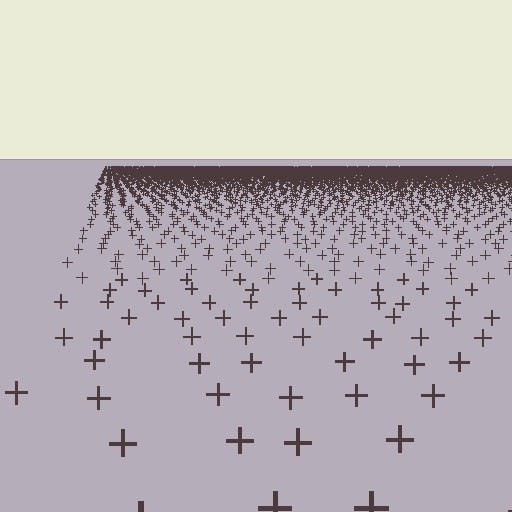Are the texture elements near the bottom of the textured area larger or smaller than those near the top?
Larger. Near the bottom, elements are closer to the viewer and appear at a bigger on-screen size.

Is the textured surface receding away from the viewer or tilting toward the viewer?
The surface is receding away from the viewer. Texture elements get smaller and denser toward the top.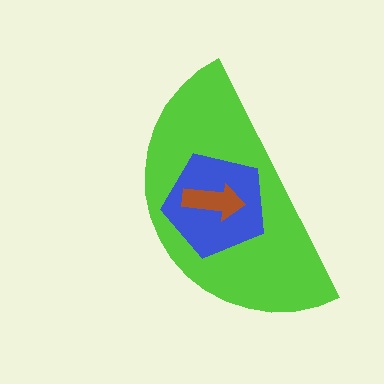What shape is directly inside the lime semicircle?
The blue pentagon.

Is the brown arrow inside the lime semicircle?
Yes.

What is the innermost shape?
The brown arrow.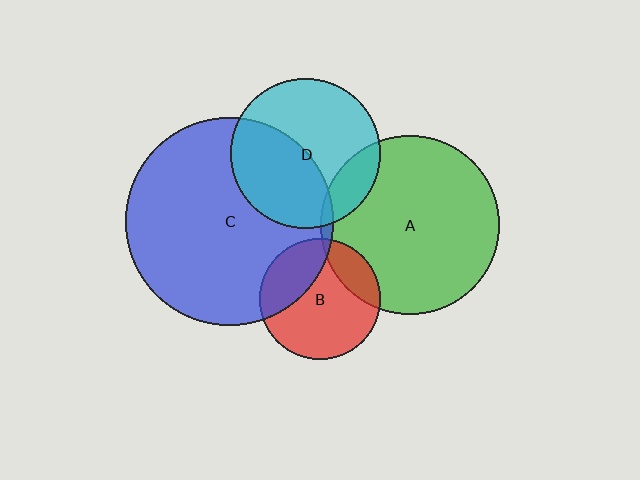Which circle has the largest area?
Circle C (blue).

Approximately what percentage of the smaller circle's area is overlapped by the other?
Approximately 5%.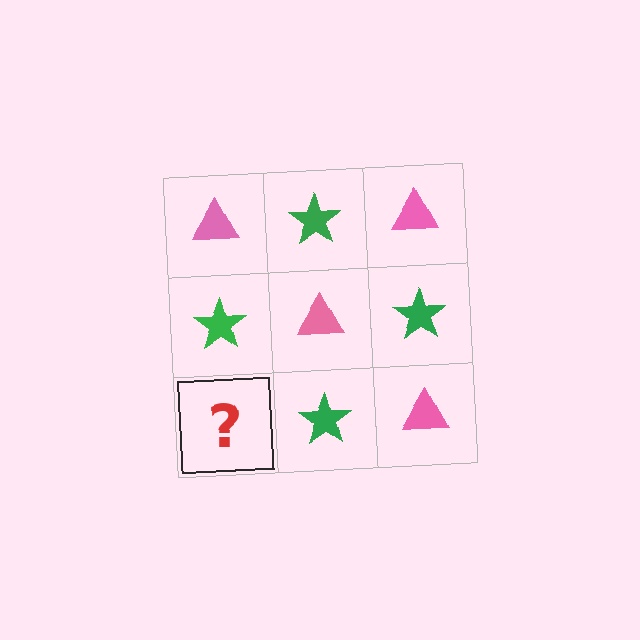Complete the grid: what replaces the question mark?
The question mark should be replaced with a pink triangle.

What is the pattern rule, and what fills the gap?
The rule is that it alternates pink triangle and green star in a checkerboard pattern. The gap should be filled with a pink triangle.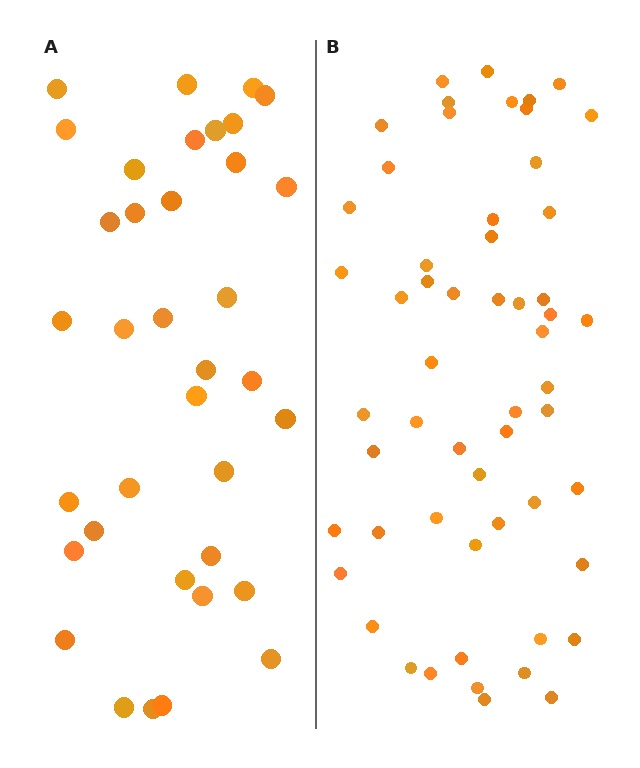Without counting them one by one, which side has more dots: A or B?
Region B (the right region) has more dots.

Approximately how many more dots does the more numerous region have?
Region B has approximately 20 more dots than region A.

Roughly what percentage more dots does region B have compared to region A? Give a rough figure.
About 55% more.